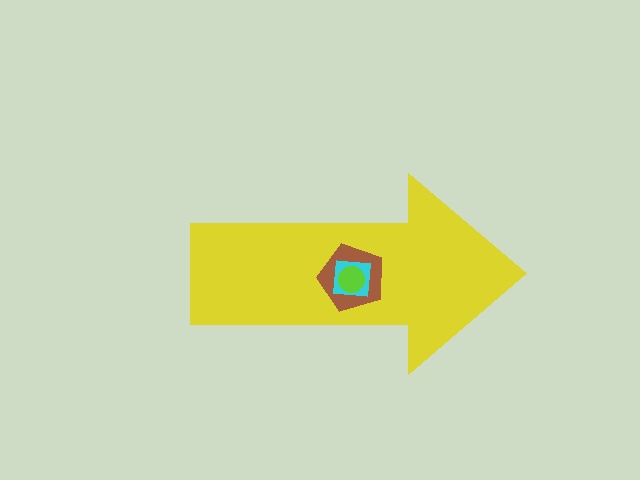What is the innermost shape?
The lime circle.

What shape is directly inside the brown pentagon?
The cyan square.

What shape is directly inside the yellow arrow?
The brown pentagon.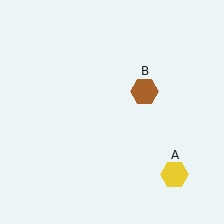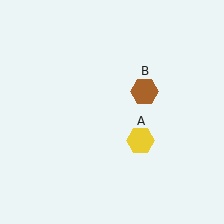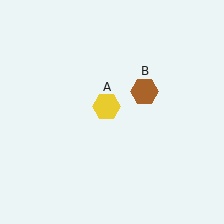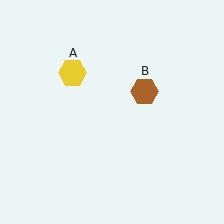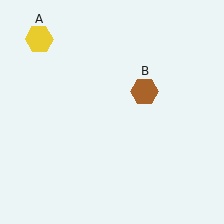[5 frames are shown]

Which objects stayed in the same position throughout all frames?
Brown hexagon (object B) remained stationary.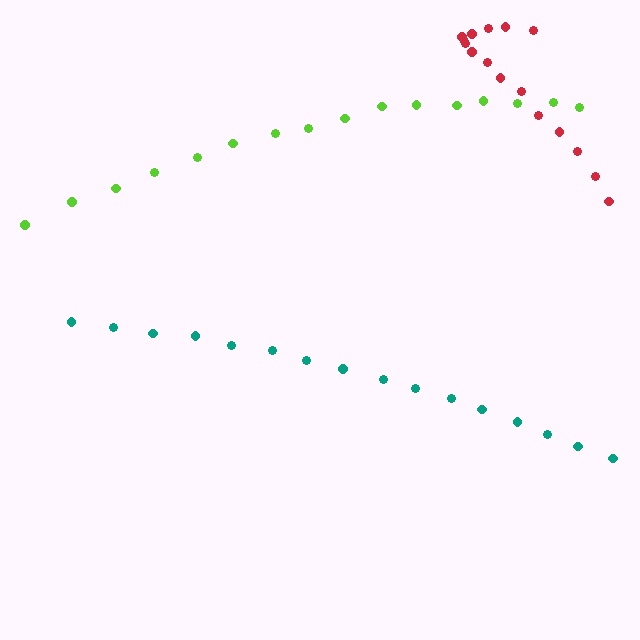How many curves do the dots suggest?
There are 3 distinct paths.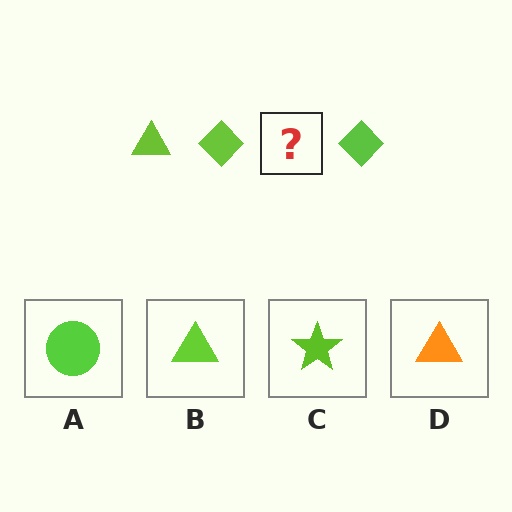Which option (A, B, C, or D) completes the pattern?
B.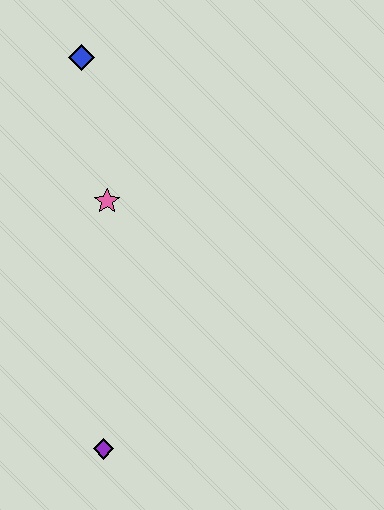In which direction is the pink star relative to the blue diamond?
The pink star is below the blue diamond.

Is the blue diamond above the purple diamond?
Yes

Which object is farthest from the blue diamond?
The purple diamond is farthest from the blue diamond.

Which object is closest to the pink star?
The blue diamond is closest to the pink star.